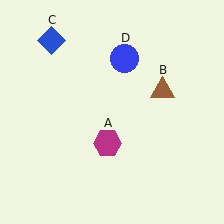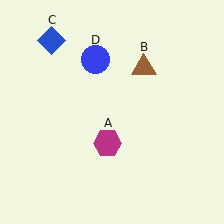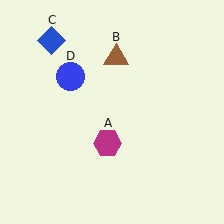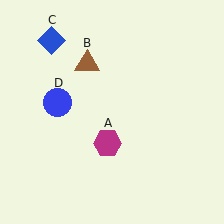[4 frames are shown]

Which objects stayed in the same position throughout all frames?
Magenta hexagon (object A) and blue diamond (object C) remained stationary.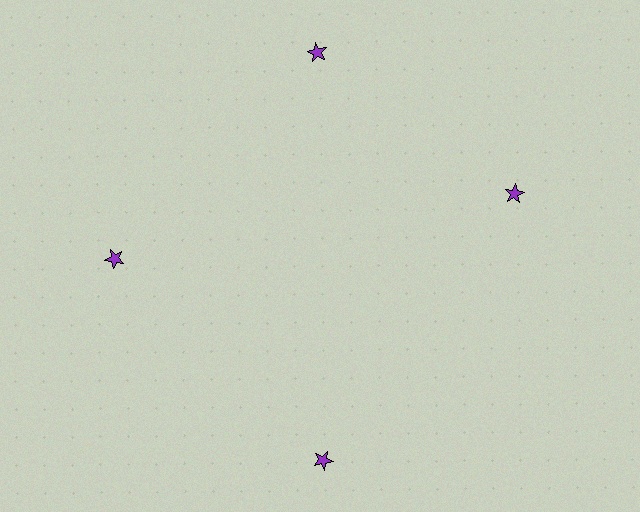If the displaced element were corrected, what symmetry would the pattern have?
It would have 4-fold rotational symmetry — the pattern would map onto itself every 90 degrees.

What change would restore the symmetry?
The symmetry would be restored by rotating it back into even spacing with its neighbors so that all 4 stars sit at equal angles and equal distance from the center.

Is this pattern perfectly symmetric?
No. The 4 purple stars are arranged in a ring, but one element near the 3 o'clock position is rotated out of alignment along the ring, breaking the 4-fold rotational symmetry.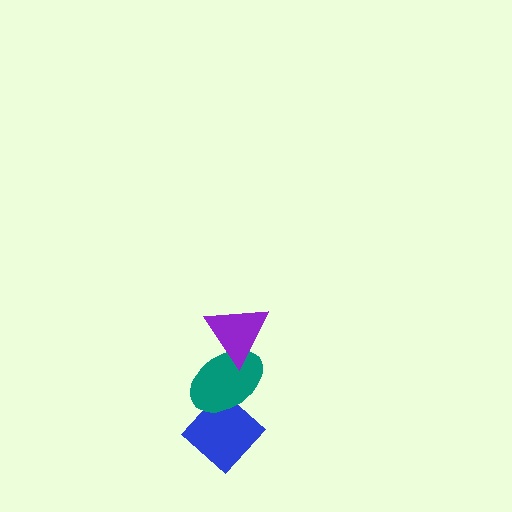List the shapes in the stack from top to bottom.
From top to bottom: the purple triangle, the teal ellipse, the blue diamond.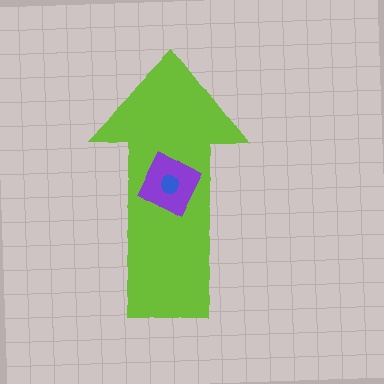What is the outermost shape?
The lime arrow.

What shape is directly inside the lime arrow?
The purple diamond.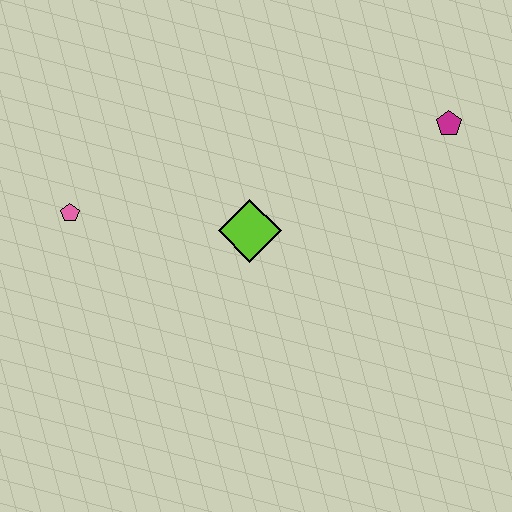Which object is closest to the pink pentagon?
The lime diamond is closest to the pink pentagon.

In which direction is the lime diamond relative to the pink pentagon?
The lime diamond is to the right of the pink pentagon.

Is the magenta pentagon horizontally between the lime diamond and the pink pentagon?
No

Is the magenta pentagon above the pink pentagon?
Yes